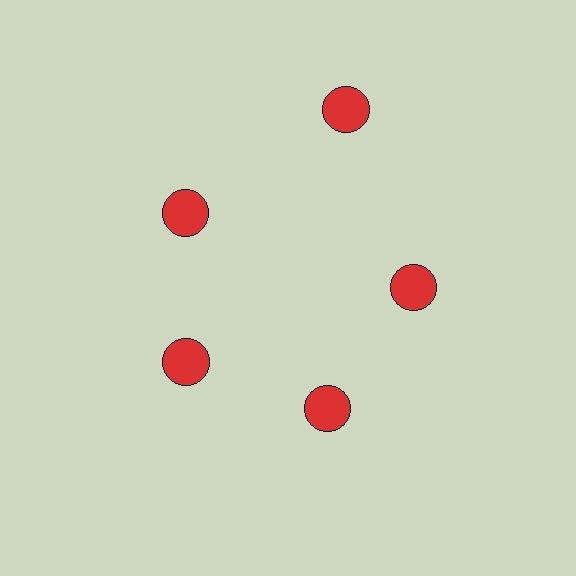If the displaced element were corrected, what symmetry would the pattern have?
It would have 5-fold rotational symmetry — the pattern would map onto itself every 72 degrees.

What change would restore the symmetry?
The symmetry would be restored by moving it inward, back onto the ring so that all 5 circles sit at equal angles and equal distance from the center.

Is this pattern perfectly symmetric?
No. The 5 red circles are arranged in a ring, but one element near the 1 o'clock position is pushed outward from the center, breaking the 5-fold rotational symmetry.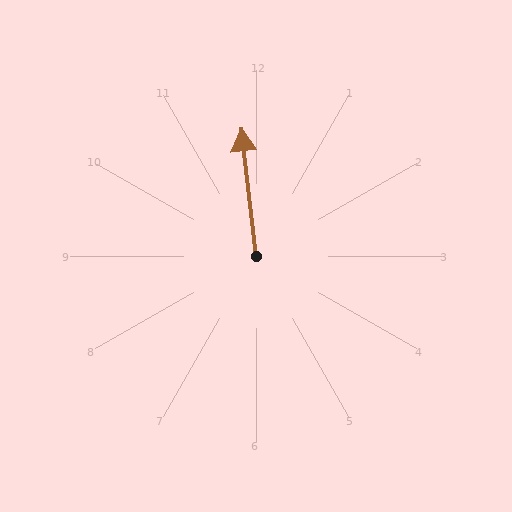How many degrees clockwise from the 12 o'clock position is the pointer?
Approximately 353 degrees.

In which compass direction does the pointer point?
North.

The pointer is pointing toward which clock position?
Roughly 12 o'clock.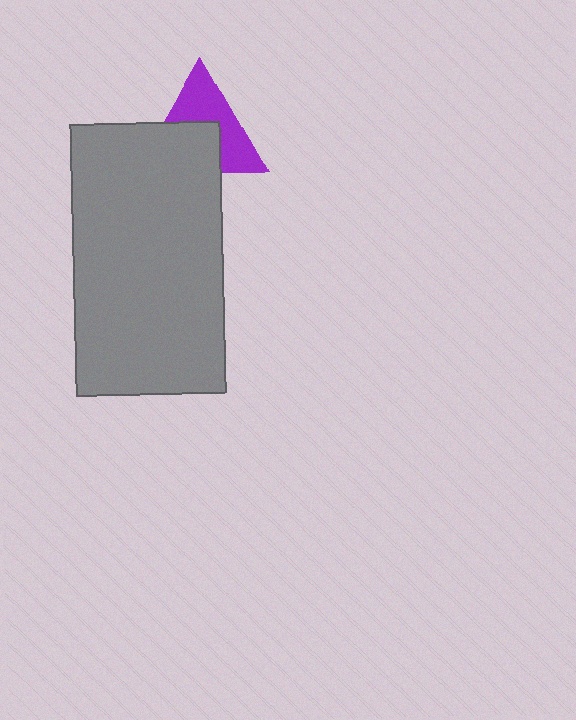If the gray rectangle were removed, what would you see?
You would see the complete purple triangle.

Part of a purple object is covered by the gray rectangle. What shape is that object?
It is a triangle.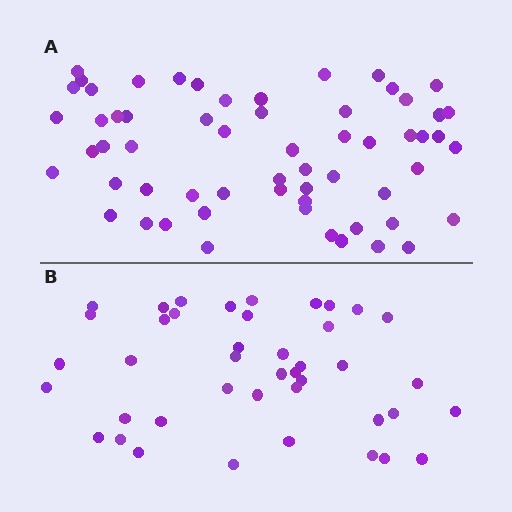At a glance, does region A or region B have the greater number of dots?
Region A (the top region) has more dots.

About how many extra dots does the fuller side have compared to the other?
Region A has approximately 20 more dots than region B.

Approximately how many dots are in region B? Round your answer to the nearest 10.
About 40 dots. (The exact count is 42, which rounds to 40.)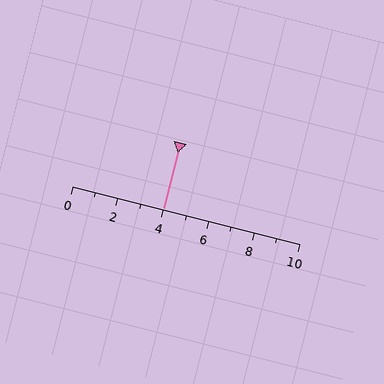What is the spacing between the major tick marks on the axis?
The major ticks are spaced 2 apart.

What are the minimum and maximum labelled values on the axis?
The axis runs from 0 to 10.